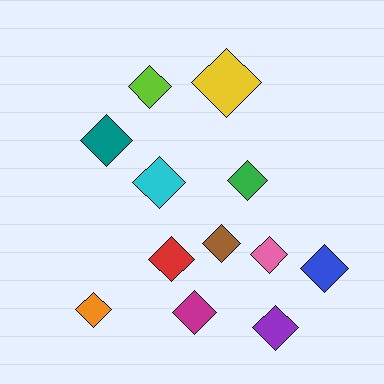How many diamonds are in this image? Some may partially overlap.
There are 12 diamonds.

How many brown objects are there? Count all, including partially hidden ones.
There is 1 brown object.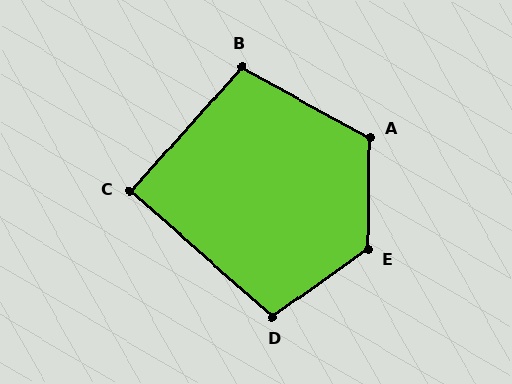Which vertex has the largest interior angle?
E, at approximately 126 degrees.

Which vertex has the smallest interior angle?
C, at approximately 90 degrees.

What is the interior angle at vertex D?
Approximately 103 degrees (obtuse).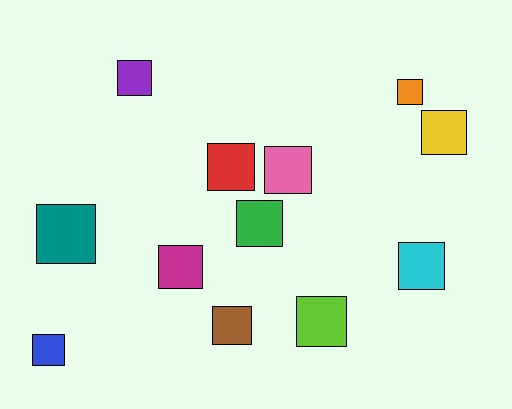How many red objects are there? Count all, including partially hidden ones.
There is 1 red object.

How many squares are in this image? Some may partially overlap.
There are 12 squares.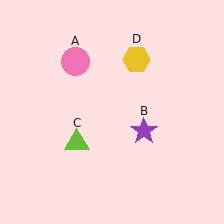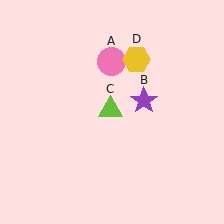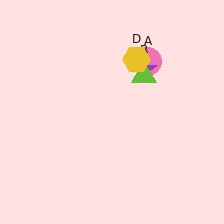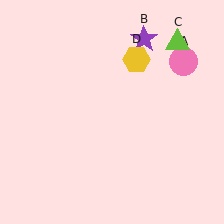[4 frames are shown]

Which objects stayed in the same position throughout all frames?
Yellow hexagon (object D) remained stationary.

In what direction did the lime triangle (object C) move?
The lime triangle (object C) moved up and to the right.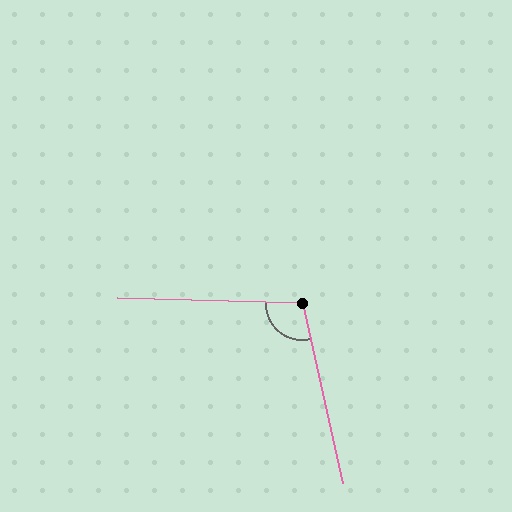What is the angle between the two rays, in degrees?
Approximately 104 degrees.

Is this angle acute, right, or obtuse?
It is obtuse.